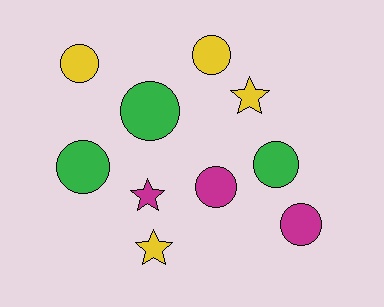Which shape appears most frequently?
Circle, with 7 objects.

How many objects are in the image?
There are 10 objects.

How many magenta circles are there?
There are 2 magenta circles.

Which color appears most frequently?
Yellow, with 4 objects.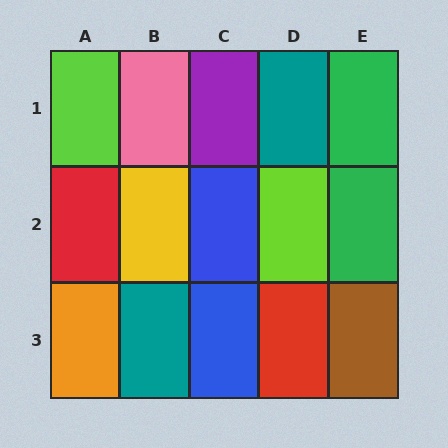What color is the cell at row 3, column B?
Teal.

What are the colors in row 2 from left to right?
Red, yellow, blue, lime, green.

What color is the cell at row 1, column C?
Purple.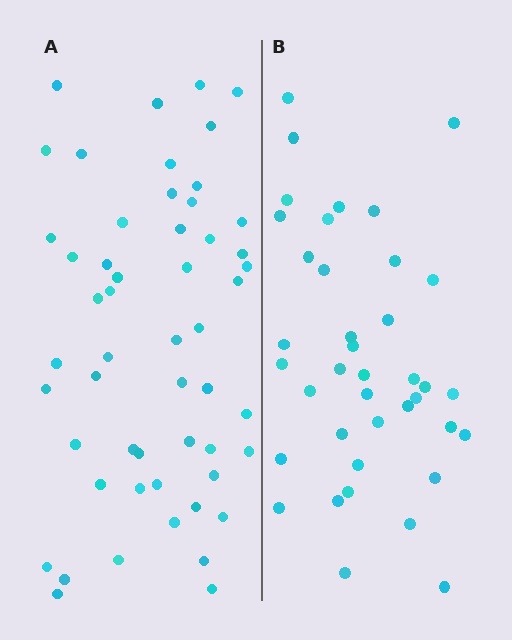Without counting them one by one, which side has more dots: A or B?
Region A (the left region) has more dots.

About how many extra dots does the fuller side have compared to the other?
Region A has approximately 15 more dots than region B.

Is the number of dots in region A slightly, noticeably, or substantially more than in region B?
Region A has noticeably more, but not dramatically so. The ratio is roughly 1.4 to 1.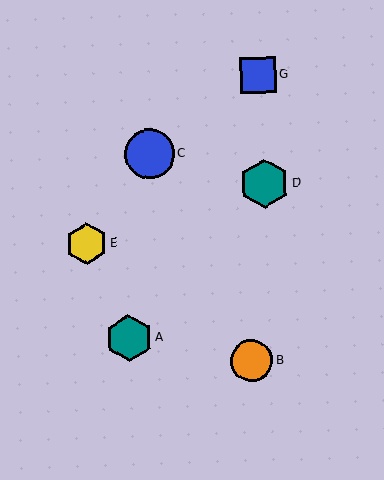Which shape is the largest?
The teal hexagon (labeled D) is the largest.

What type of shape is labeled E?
Shape E is a yellow hexagon.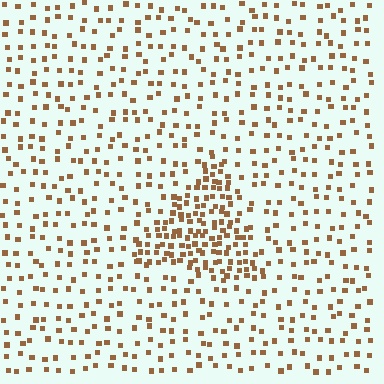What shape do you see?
I see a triangle.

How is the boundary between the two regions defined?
The boundary is defined by a change in element density (approximately 2.6x ratio). All elements are the same color, size, and shape.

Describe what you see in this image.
The image contains small brown elements arranged at two different densities. A triangle-shaped region is visible where the elements are more densely packed than the surrounding area.